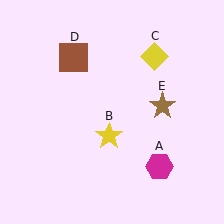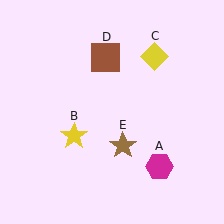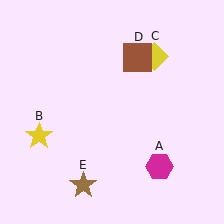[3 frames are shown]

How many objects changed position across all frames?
3 objects changed position: yellow star (object B), brown square (object D), brown star (object E).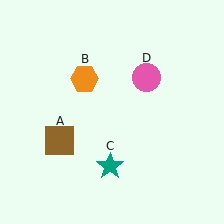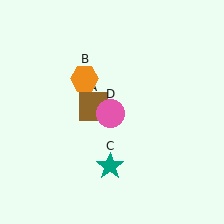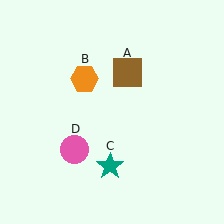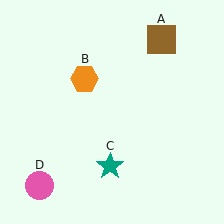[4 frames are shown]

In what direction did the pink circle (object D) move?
The pink circle (object D) moved down and to the left.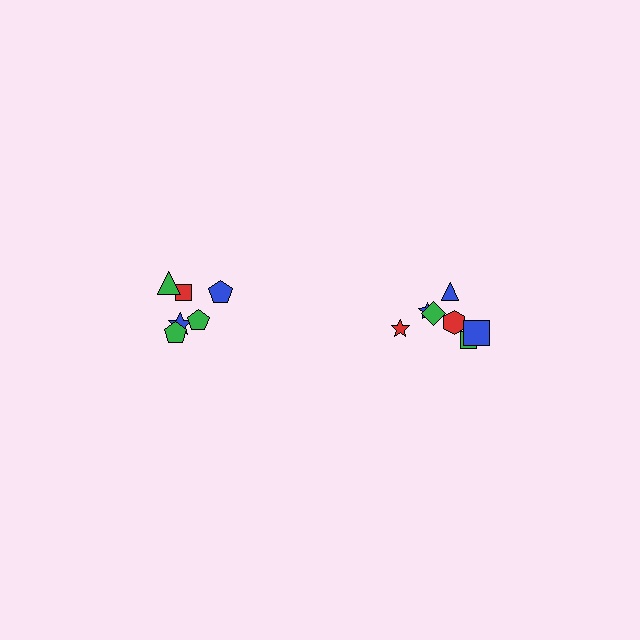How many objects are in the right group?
There are 8 objects.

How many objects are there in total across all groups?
There are 14 objects.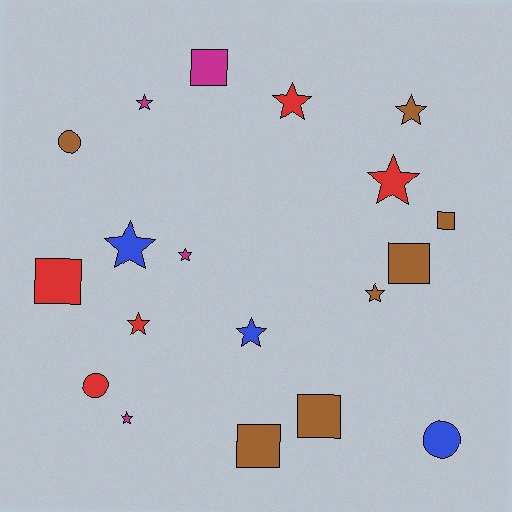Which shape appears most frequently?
Star, with 10 objects.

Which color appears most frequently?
Brown, with 7 objects.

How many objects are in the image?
There are 19 objects.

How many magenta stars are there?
There are 3 magenta stars.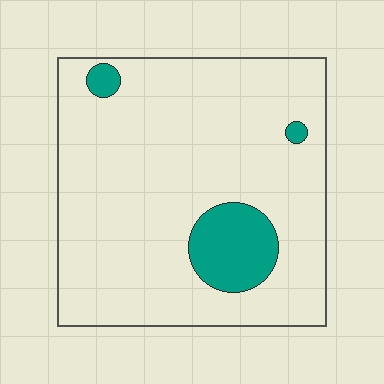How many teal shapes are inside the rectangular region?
3.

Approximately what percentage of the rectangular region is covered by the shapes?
Approximately 10%.